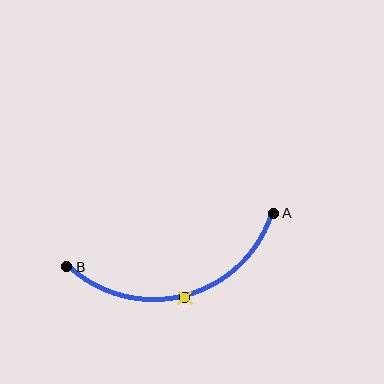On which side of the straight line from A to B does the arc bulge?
The arc bulges below the straight line connecting A and B.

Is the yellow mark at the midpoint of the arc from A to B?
Yes. The yellow mark lies on the arc at equal arc-length from both A and B — it is the arc midpoint.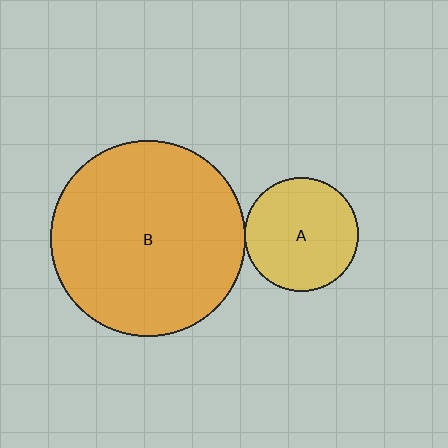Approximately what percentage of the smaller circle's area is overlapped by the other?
Approximately 5%.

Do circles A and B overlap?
Yes.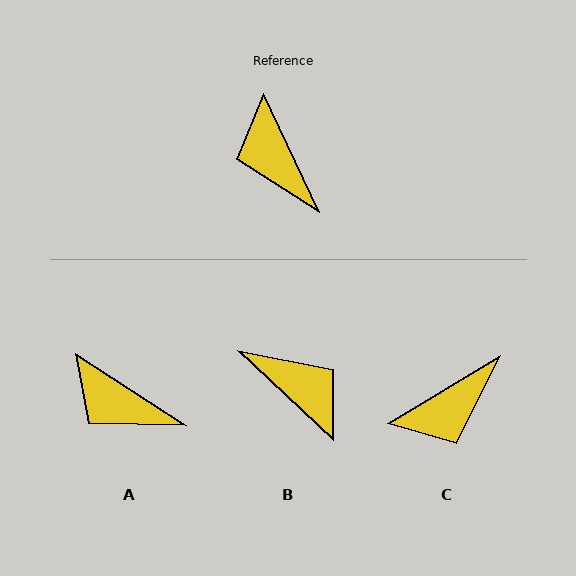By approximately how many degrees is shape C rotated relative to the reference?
Approximately 96 degrees counter-clockwise.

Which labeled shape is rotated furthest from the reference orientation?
B, about 158 degrees away.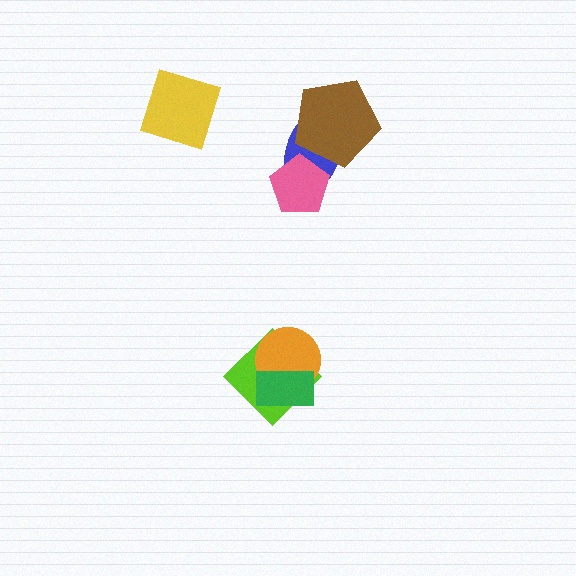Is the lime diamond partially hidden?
Yes, it is partially covered by another shape.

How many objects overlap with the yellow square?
0 objects overlap with the yellow square.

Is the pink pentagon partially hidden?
No, no other shape covers it.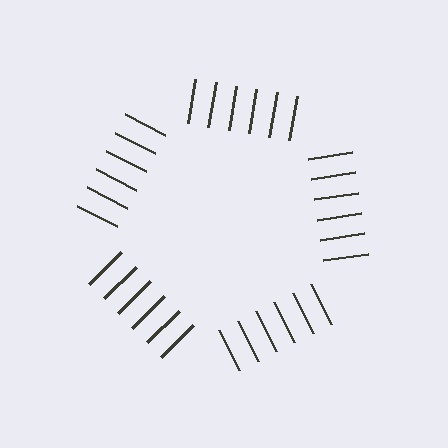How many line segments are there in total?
30 — 6 along each of the 5 edges.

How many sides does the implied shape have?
5 sides — the line-ends trace a pentagon.